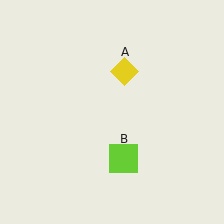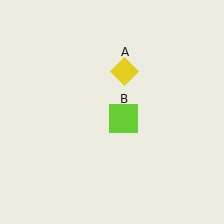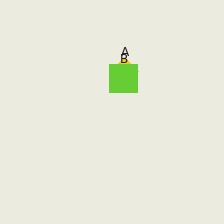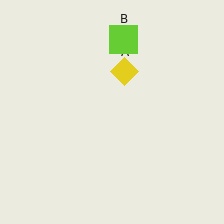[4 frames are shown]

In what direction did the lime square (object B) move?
The lime square (object B) moved up.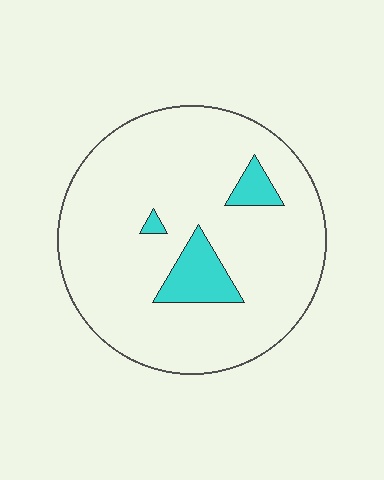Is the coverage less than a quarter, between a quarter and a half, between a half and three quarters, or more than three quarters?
Less than a quarter.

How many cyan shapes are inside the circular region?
3.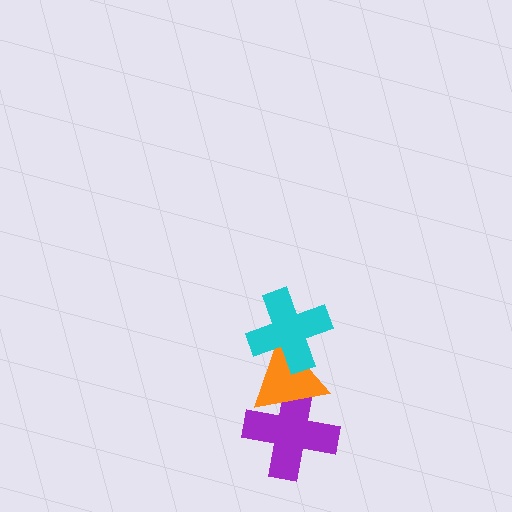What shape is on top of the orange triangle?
The cyan cross is on top of the orange triangle.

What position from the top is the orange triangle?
The orange triangle is 2nd from the top.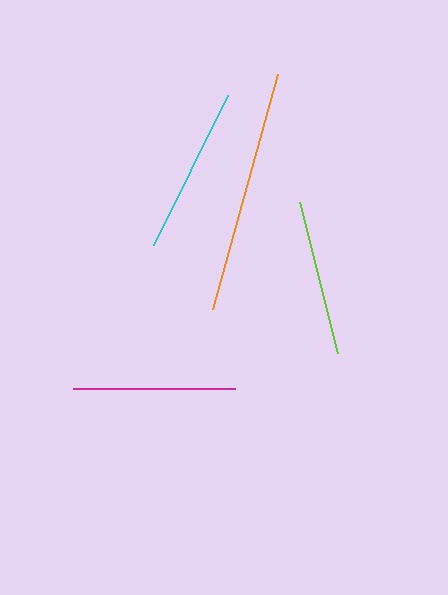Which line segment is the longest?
The orange line is the longest at approximately 244 pixels.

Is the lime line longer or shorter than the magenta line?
The magenta line is longer than the lime line.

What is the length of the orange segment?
The orange segment is approximately 244 pixels long.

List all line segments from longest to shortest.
From longest to shortest: orange, cyan, magenta, lime.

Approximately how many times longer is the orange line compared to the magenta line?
The orange line is approximately 1.5 times the length of the magenta line.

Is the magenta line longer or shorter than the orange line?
The orange line is longer than the magenta line.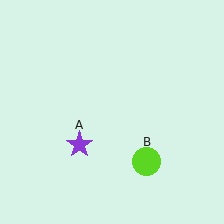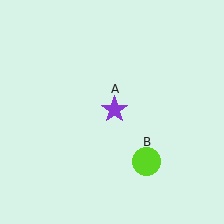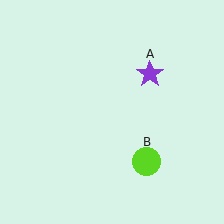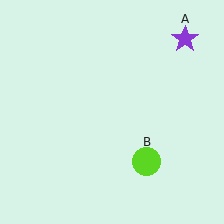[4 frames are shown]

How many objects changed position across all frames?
1 object changed position: purple star (object A).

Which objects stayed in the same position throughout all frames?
Lime circle (object B) remained stationary.